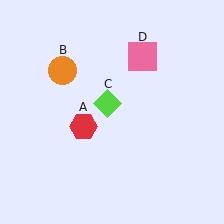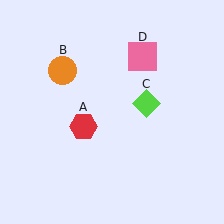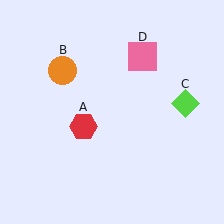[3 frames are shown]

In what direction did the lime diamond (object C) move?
The lime diamond (object C) moved right.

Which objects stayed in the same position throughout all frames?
Red hexagon (object A) and orange circle (object B) and pink square (object D) remained stationary.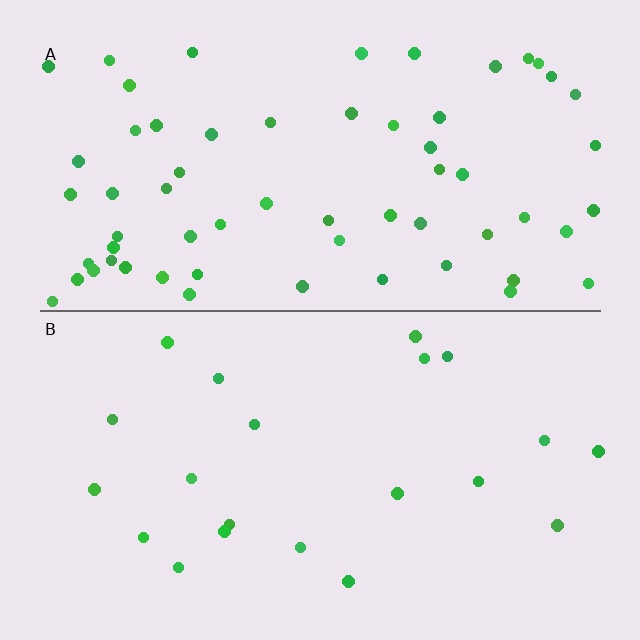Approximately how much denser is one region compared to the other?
Approximately 3.0× — region A over region B.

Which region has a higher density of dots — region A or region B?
A (the top).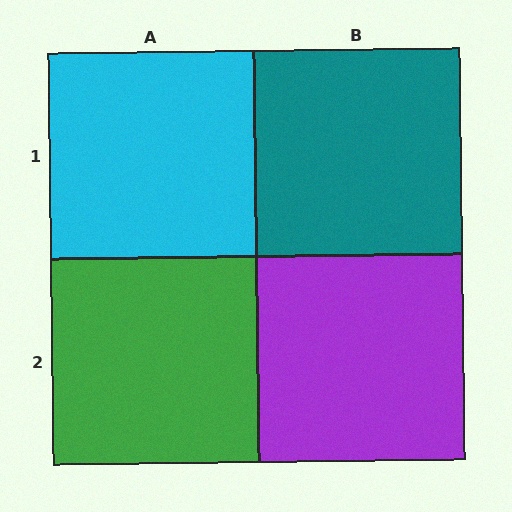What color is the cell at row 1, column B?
Teal.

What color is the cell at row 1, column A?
Cyan.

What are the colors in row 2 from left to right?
Green, purple.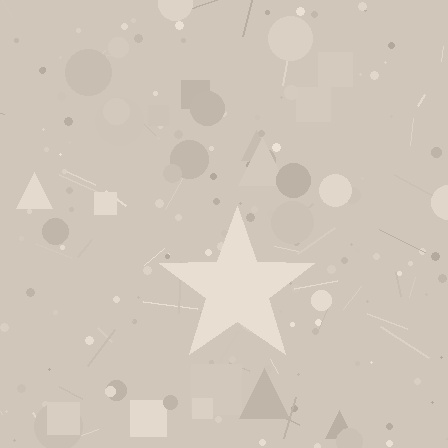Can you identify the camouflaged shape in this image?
The camouflaged shape is a star.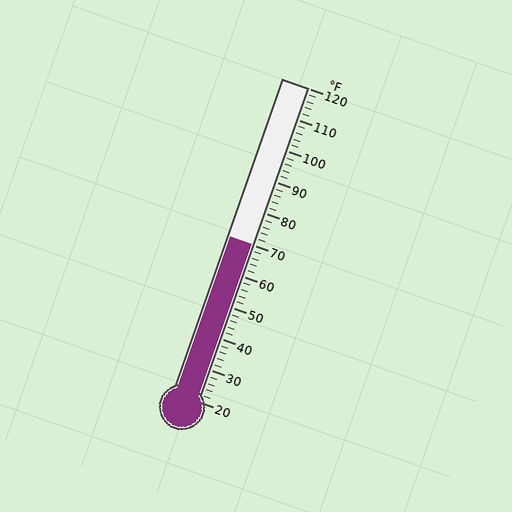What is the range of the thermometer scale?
The thermometer scale ranges from 20°F to 120°F.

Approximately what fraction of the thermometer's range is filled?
The thermometer is filled to approximately 50% of its range.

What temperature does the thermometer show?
The thermometer shows approximately 70°F.